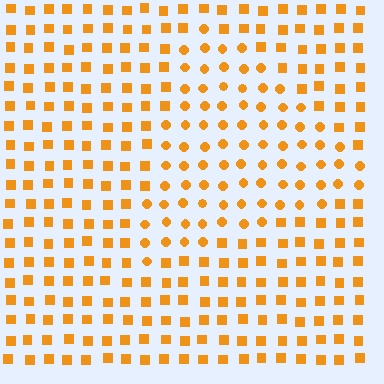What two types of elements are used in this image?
The image uses circles inside the triangle region and squares outside it.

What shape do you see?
I see a triangle.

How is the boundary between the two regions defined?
The boundary is defined by a change in element shape: circles inside vs. squares outside. All elements share the same color and spacing.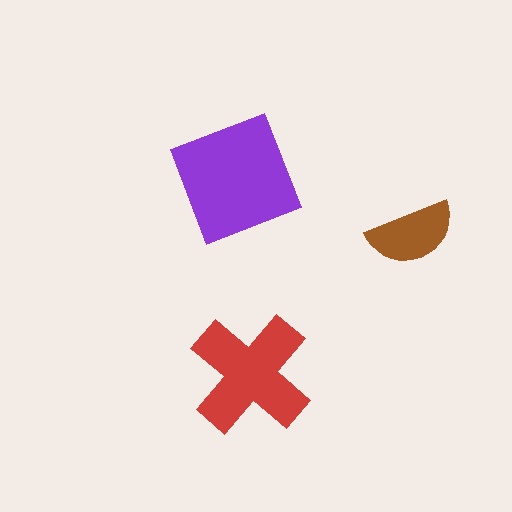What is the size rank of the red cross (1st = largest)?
2nd.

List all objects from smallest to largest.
The brown semicircle, the red cross, the purple square.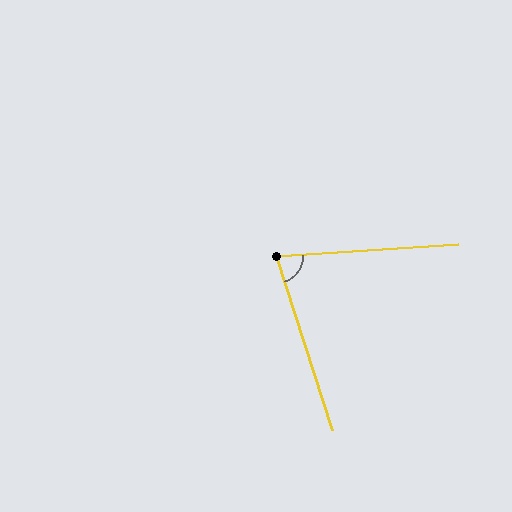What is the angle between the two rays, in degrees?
Approximately 76 degrees.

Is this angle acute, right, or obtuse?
It is acute.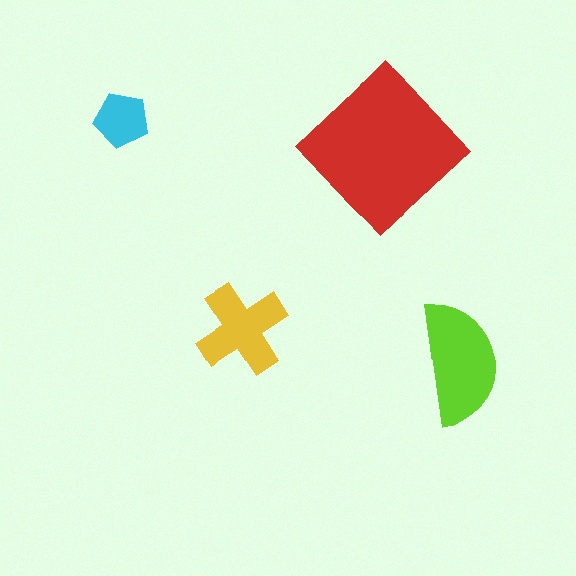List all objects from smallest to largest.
The cyan pentagon, the yellow cross, the lime semicircle, the red diamond.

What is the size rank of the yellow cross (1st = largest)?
3rd.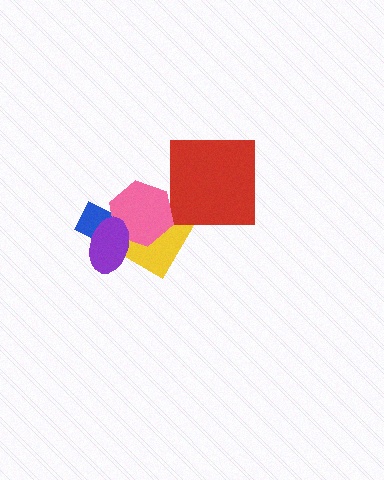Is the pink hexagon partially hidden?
Yes, it is partially covered by another shape.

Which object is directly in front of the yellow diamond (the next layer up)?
The red square is directly in front of the yellow diamond.